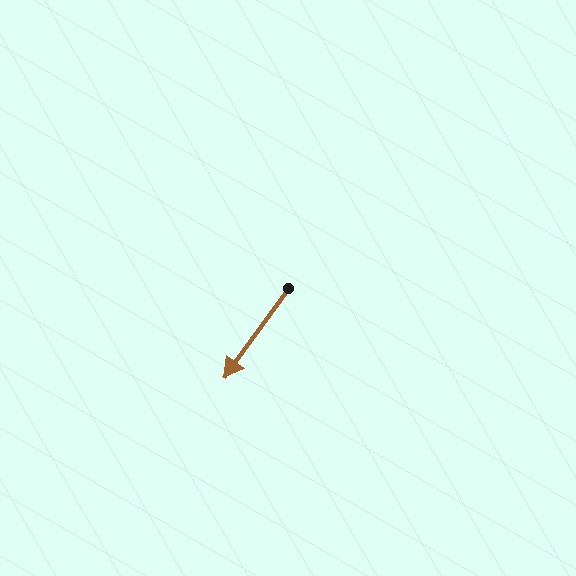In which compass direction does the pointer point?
Southwest.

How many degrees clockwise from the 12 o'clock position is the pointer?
Approximately 216 degrees.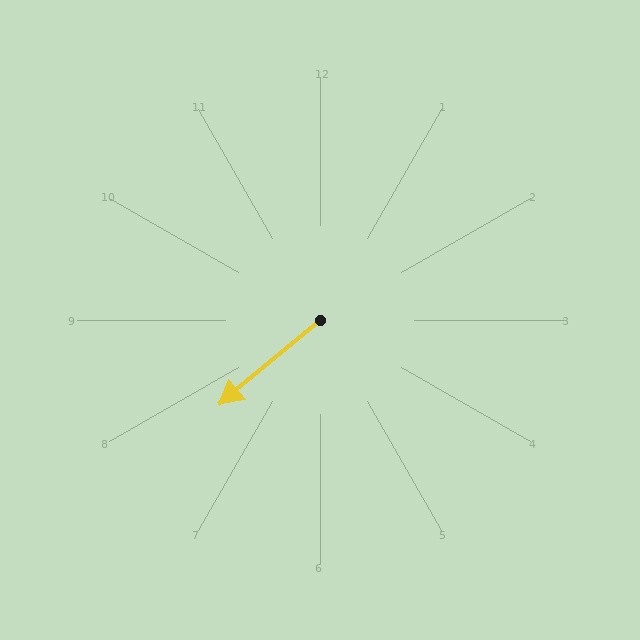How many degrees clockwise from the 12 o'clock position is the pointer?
Approximately 230 degrees.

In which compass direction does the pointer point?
Southwest.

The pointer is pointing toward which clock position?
Roughly 8 o'clock.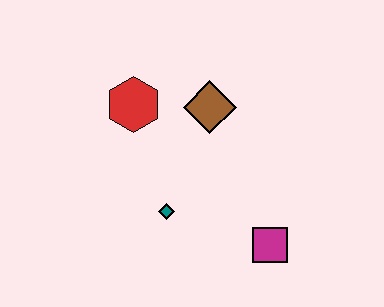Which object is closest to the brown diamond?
The red hexagon is closest to the brown diamond.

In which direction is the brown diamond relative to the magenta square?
The brown diamond is above the magenta square.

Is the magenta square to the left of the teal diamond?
No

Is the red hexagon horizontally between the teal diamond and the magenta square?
No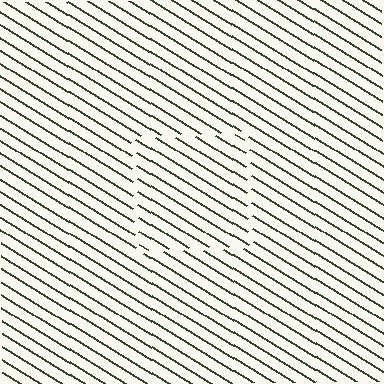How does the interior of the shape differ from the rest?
The interior of the shape contains the same grating, shifted by half a period — the contour is defined by the phase discontinuity where line-ends from the inner and outer gratings abut.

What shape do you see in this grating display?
An illusory square. The interior of the shape contains the same grating, shifted by half a period — the contour is defined by the phase discontinuity where line-ends from the inner and outer gratings abut.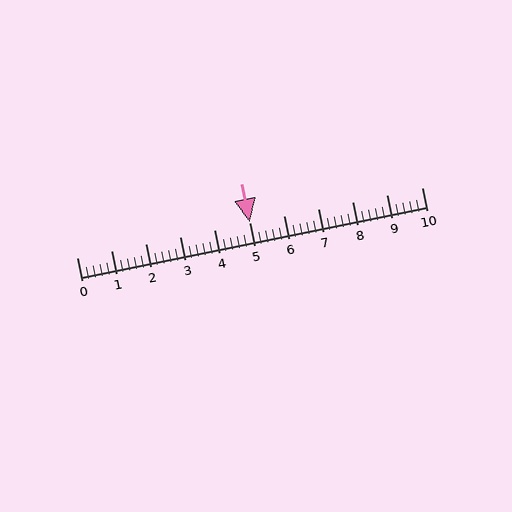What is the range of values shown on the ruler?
The ruler shows values from 0 to 10.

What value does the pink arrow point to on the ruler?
The pink arrow points to approximately 5.0.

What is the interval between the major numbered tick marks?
The major tick marks are spaced 1 units apart.